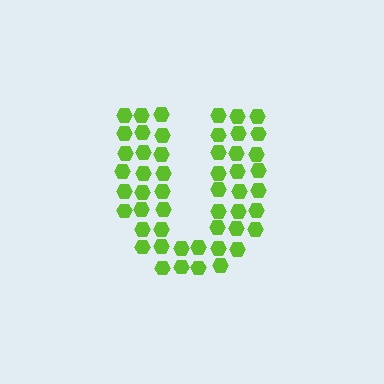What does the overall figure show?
The overall figure shows the letter U.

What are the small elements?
The small elements are hexagons.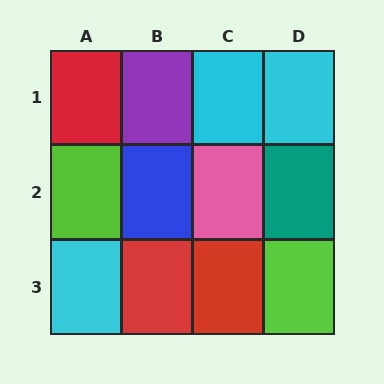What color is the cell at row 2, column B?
Blue.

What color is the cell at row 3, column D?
Lime.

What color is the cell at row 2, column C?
Pink.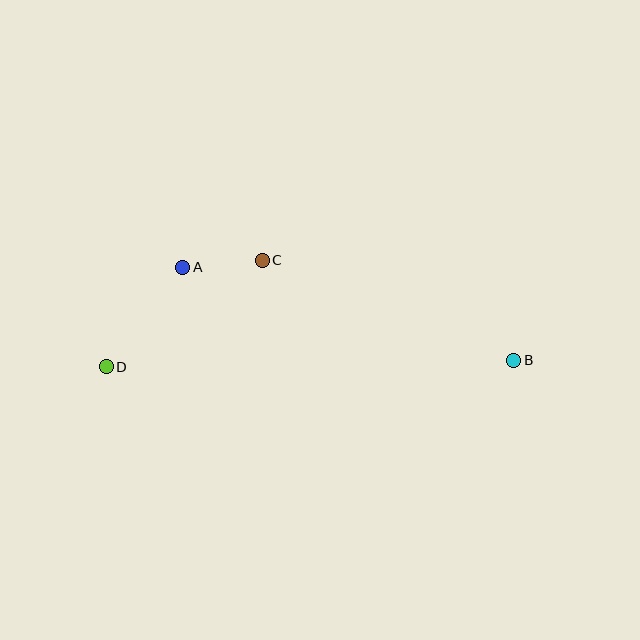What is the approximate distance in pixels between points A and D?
The distance between A and D is approximately 126 pixels.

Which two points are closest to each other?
Points A and C are closest to each other.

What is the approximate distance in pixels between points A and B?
The distance between A and B is approximately 344 pixels.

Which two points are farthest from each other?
Points B and D are farthest from each other.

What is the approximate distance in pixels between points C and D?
The distance between C and D is approximately 189 pixels.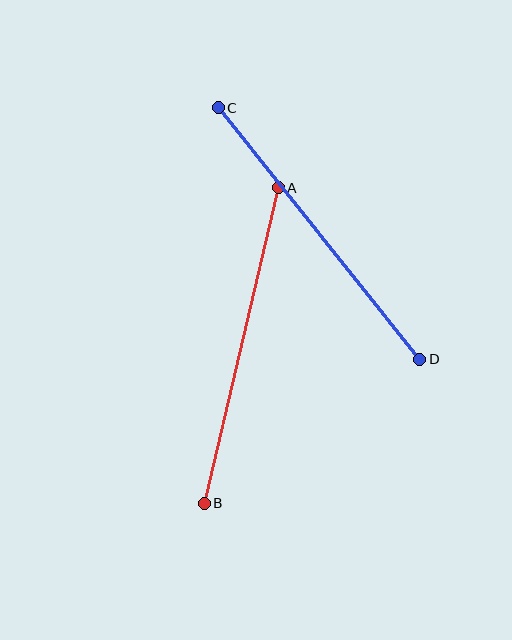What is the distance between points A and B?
The distance is approximately 324 pixels.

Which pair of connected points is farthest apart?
Points A and B are farthest apart.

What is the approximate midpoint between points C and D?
The midpoint is at approximately (319, 234) pixels.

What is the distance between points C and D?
The distance is approximately 323 pixels.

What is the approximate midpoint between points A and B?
The midpoint is at approximately (241, 346) pixels.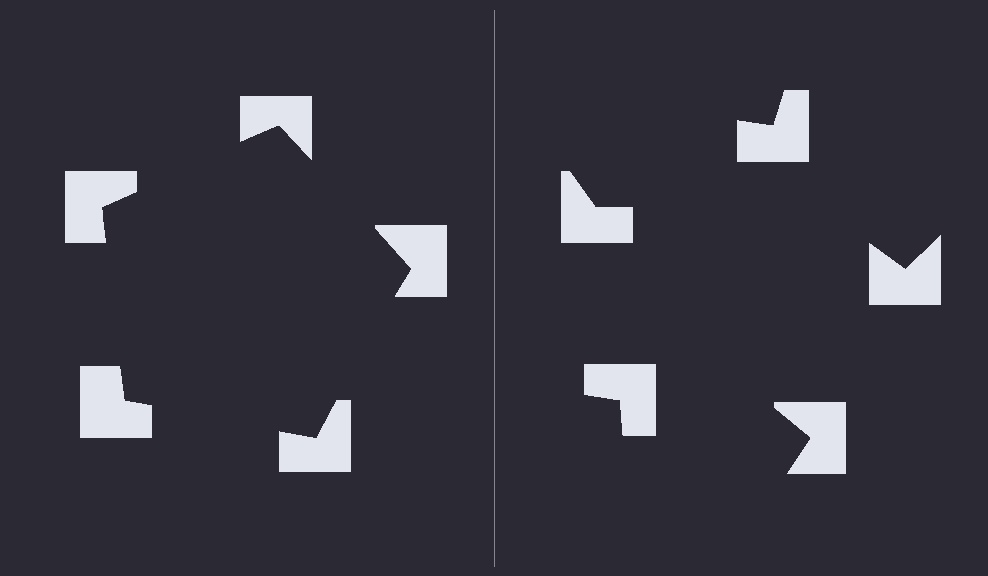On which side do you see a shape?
An illusory pentagon appears on the left side. On the right side the wedge cuts are rotated, so no coherent shape forms.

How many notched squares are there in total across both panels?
10 — 5 on each side.